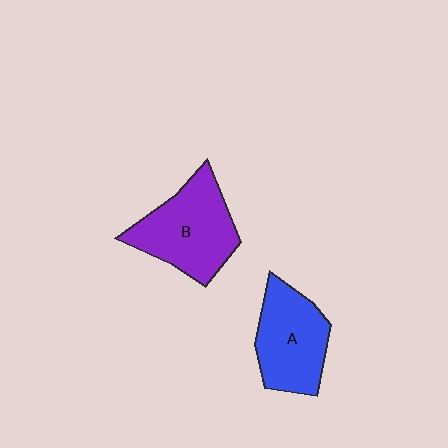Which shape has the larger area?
Shape B (purple).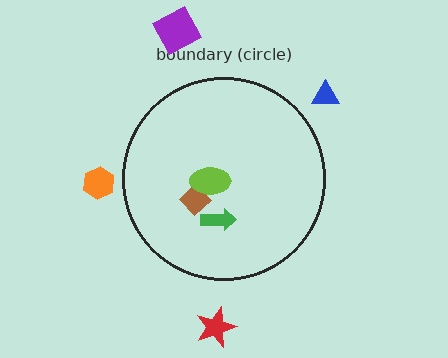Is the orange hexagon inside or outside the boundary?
Outside.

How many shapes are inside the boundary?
3 inside, 4 outside.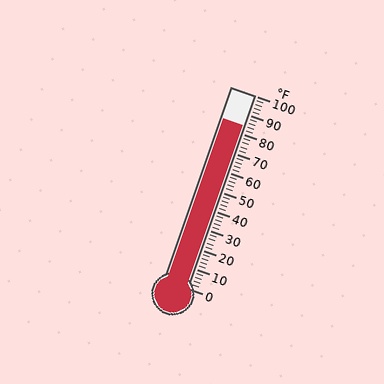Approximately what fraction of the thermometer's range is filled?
The thermometer is filled to approximately 85% of its range.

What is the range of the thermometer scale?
The thermometer scale ranges from 0°F to 100°F.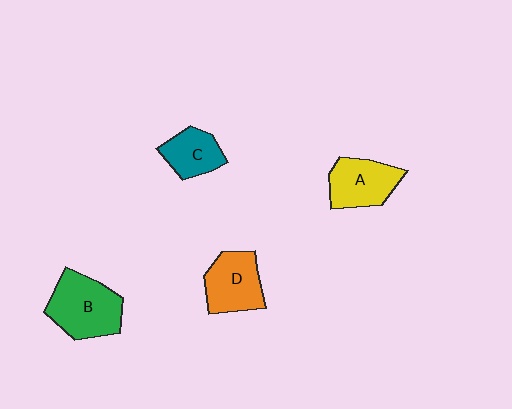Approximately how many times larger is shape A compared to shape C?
Approximately 1.3 times.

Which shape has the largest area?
Shape B (green).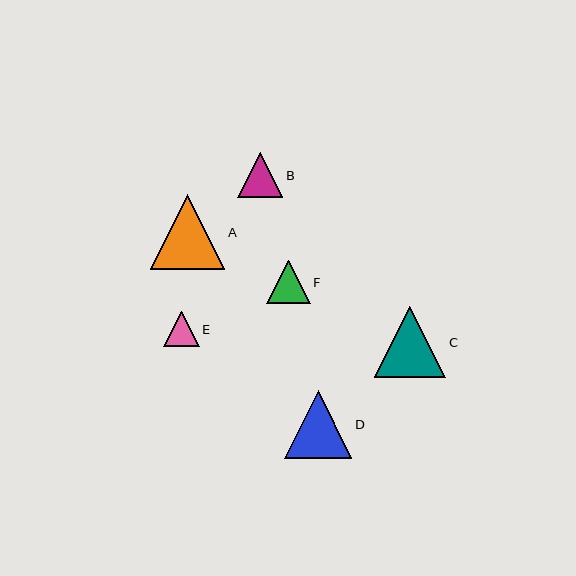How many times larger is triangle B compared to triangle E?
Triangle B is approximately 1.3 times the size of triangle E.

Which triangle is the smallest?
Triangle E is the smallest with a size of approximately 36 pixels.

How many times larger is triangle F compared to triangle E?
Triangle F is approximately 1.2 times the size of triangle E.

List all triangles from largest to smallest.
From largest to smallest: A, C, D, B, F, E.